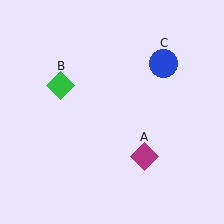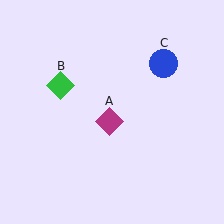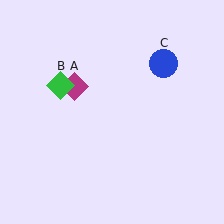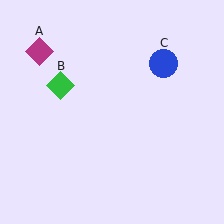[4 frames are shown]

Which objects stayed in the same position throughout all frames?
Green diamond (object B) and blue circle (object C) remained stationary.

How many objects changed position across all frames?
1 object changed position: magenta diamond (object A).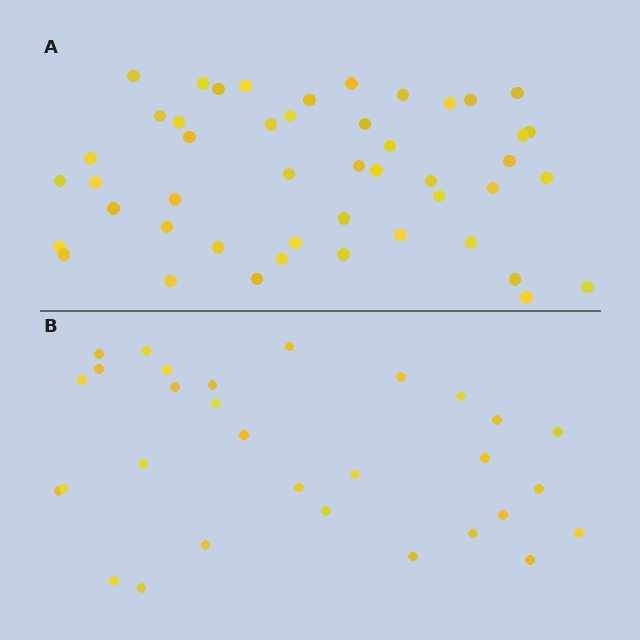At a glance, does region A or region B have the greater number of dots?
Region A (the top region) has more dots.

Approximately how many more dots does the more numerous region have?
Region A has approximately 15 more dots than region B.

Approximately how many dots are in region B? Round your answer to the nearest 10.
About 30 dots.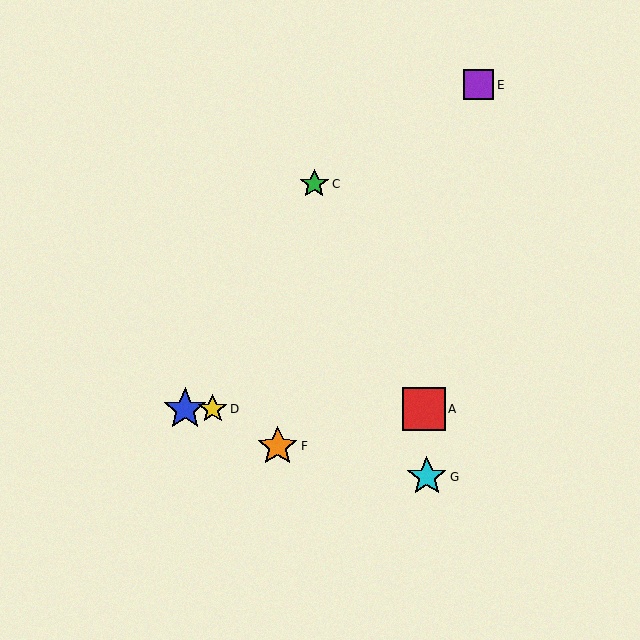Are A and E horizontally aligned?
No, A is at y≈409 and E is at y≈85.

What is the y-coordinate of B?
Object B is at y≈409.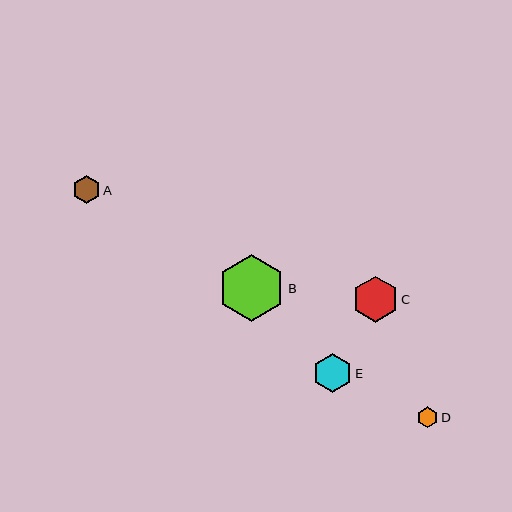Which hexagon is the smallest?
Hexagon D is the smallest with a size of approximately 21 pixels.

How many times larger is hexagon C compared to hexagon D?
Hexagon C is approximately 2.2 times the size of hexagon D.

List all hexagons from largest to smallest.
From largest to smallest: B, C, E, A, D.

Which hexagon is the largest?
Hexagon B is the largest with a size of approximately 67 pixels.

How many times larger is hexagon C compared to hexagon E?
Hexagon C is approximately 1.2 times the size of hexagon E.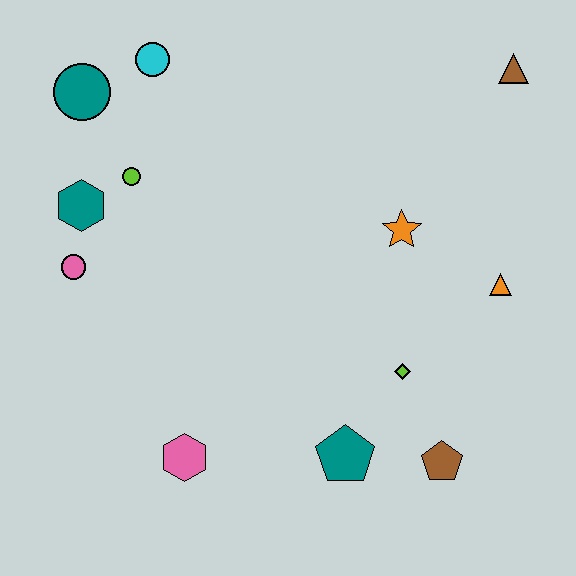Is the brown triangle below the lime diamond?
No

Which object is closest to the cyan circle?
The teal circle is closest to the cyan circle.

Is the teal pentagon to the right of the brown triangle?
No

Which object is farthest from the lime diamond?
The teal circle is farthest from the lime diamond.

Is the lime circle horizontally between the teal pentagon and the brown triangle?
No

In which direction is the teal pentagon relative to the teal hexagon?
The teal pentagon is to the right of the teal hexagon.